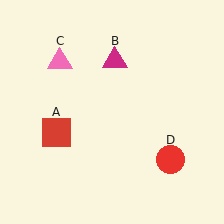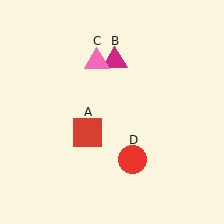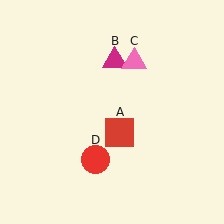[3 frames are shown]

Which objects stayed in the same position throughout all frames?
Magenta triangle (object B) remained stationary.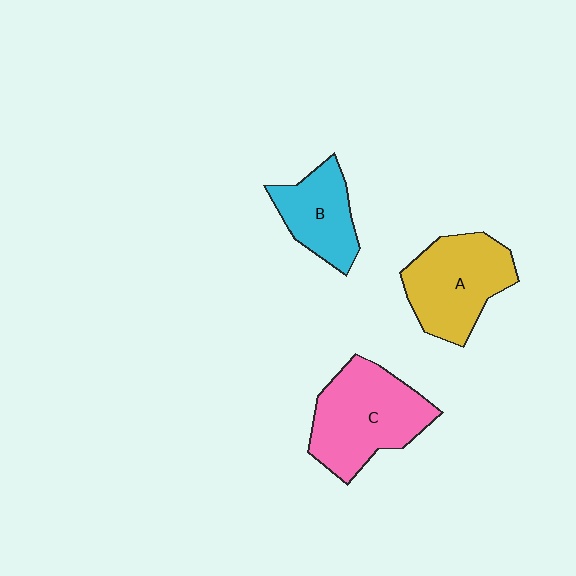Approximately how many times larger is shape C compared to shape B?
Approximately 1.6 times.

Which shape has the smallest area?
Shape B (cyan).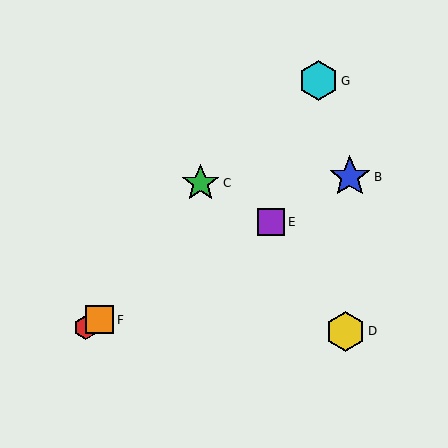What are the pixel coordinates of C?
Object C is at (201, 183).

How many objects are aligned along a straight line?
4 objects (A, B, E, F) are aligned along a straight line.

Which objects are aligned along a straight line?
Objects A, B, E, F are aligned along a straight line.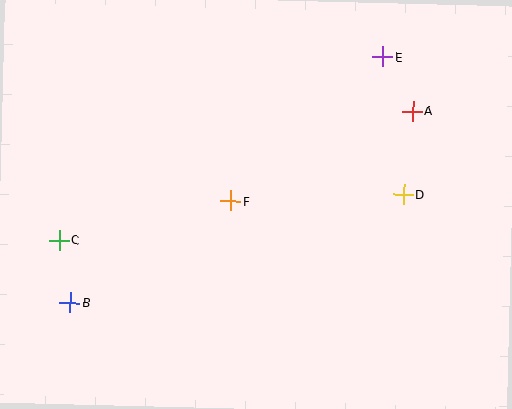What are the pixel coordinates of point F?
Point F is at (231, 201).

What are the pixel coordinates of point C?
Point C is at (59, 240).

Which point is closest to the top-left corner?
Point C is closest to the top-left corner.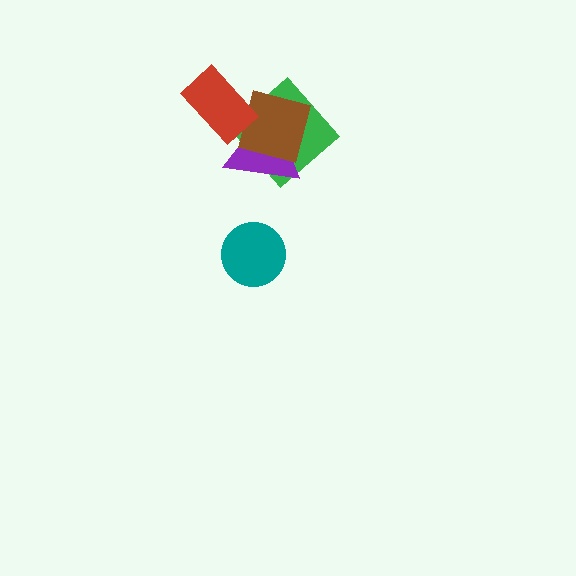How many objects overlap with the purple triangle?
3 objects overlap with the purple triangle.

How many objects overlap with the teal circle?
0 objects overlap with the teal circle.